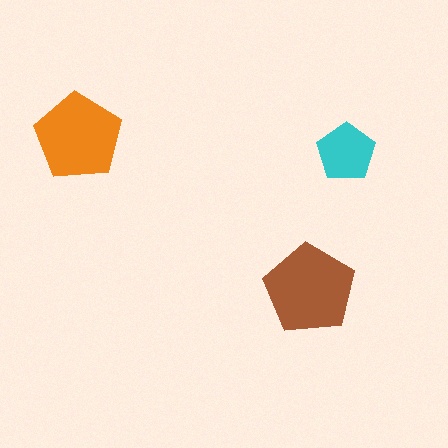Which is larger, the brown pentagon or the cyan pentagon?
The brown one.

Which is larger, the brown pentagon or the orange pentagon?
The brown one.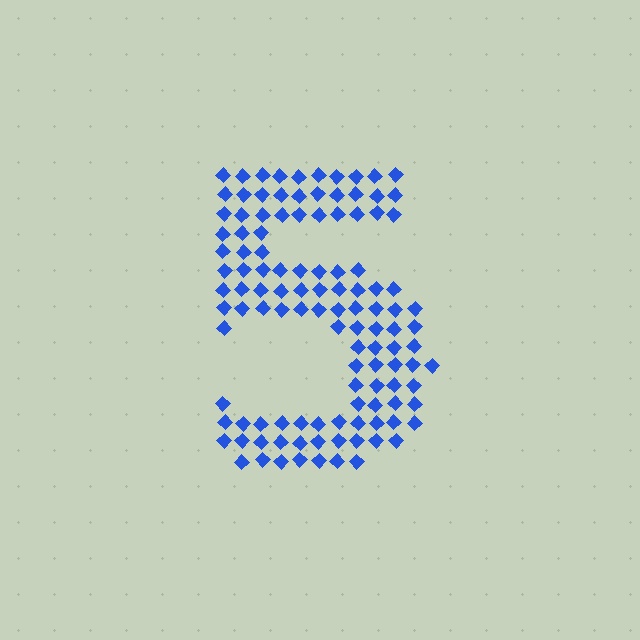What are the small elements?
The small elements are diamonds.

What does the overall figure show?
The overall figure shows the digit 5.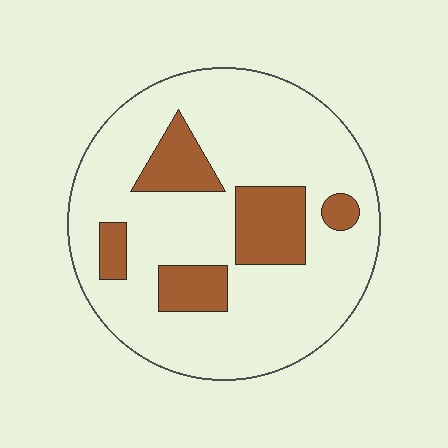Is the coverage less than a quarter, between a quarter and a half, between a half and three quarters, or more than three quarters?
Less than a quarter.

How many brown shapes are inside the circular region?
5.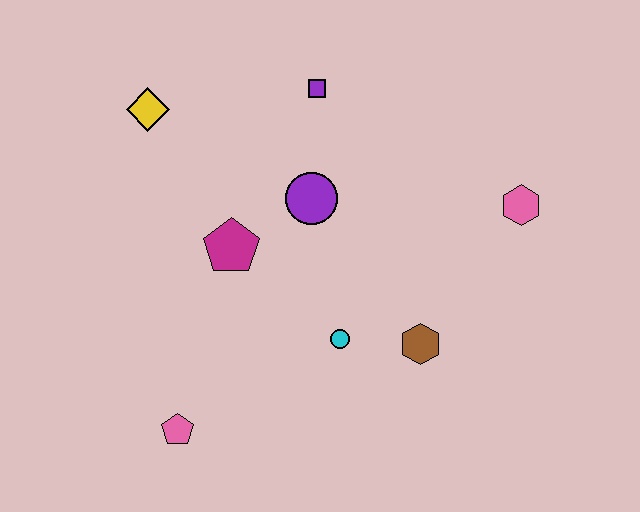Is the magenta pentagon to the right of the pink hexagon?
No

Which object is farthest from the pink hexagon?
The pink pentagon is farthest from the pink hexagon.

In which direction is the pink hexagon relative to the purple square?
The pink hexagon is to the right of the purple square.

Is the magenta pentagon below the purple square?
Yes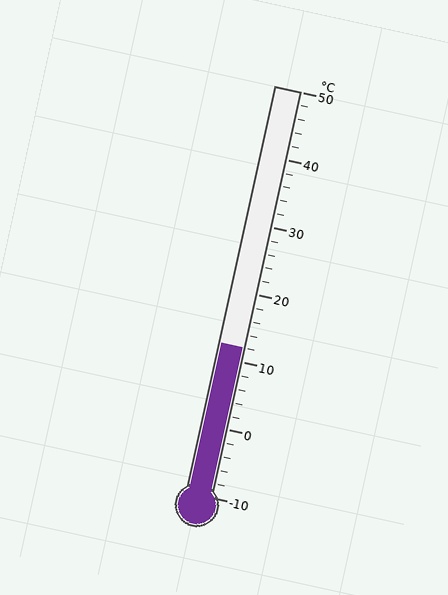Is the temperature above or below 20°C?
The temperature is below 20°C.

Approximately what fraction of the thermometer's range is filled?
The thermometer is filled to approximately 35% of its range.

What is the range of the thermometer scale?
The thermometer scale ranges from -10°C to 50°C.